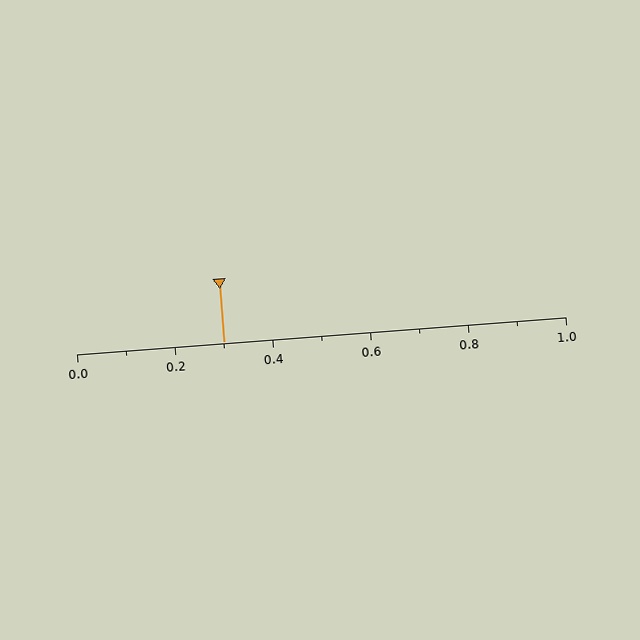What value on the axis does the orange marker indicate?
The marker indicates approximately 0.3.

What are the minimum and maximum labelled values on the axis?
The axis runs from 0.0 to 1.0.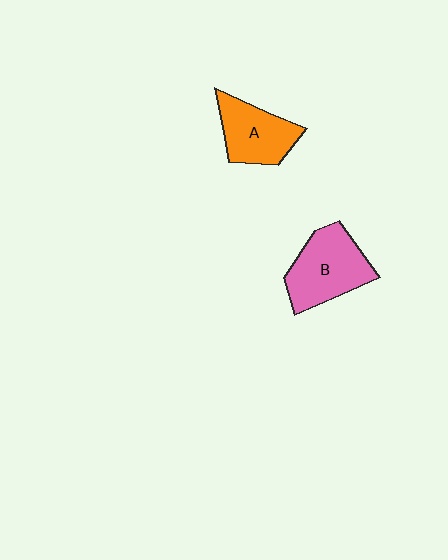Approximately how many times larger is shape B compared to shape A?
Approximately 1.2 times.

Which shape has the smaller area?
Shape A (orange).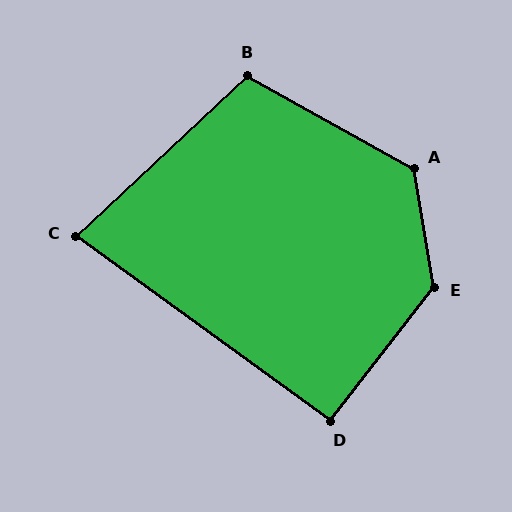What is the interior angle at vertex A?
Approximately 129 degrees (obtuse).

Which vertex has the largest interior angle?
E, at approximately 133 degrees.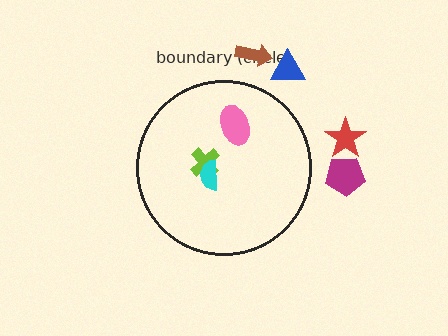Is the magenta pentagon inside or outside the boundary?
Outside.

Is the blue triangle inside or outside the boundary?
Outside.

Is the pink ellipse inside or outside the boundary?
Inside.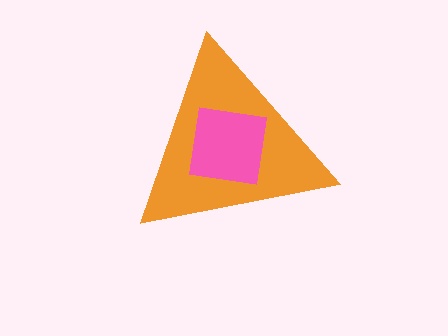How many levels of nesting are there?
2.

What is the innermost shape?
The pink square.